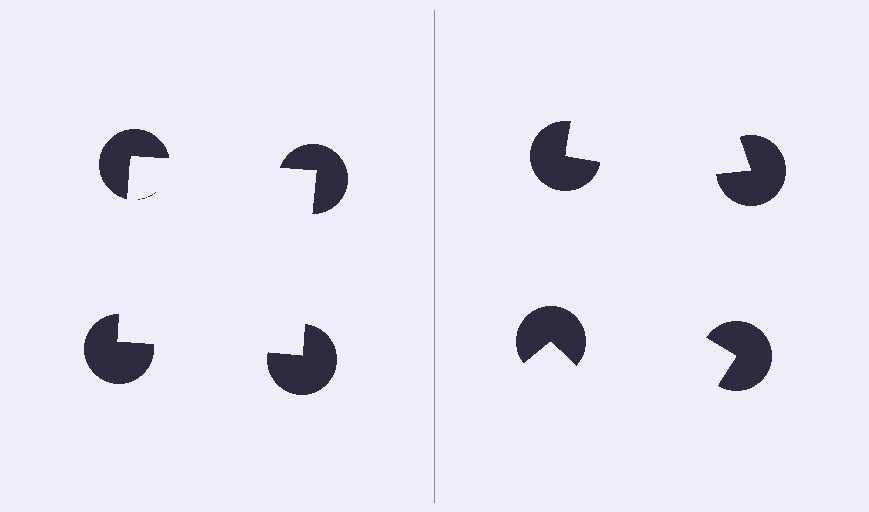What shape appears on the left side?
An illusory square.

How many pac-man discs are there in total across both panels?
8 — 4 on each side.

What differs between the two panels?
The pac-man discs are positioned identically on both sides; only the wedge orientations differ. On the left they align to a square; on the right they are misaligned.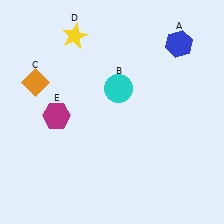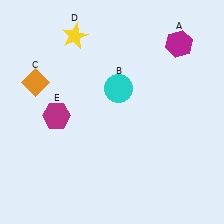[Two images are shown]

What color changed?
The hexagon (A) changed from blue in Image 1 to magenta in Image 2.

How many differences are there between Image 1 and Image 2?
There is 1 difference between the two images.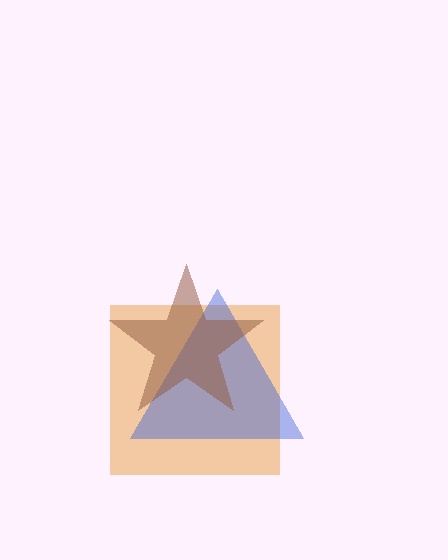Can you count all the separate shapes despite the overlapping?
Yes, there are 3 separate shapes.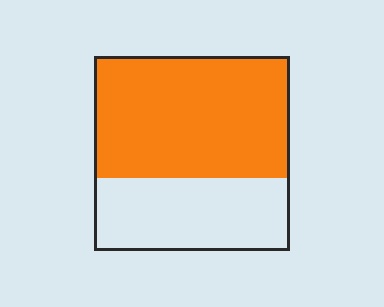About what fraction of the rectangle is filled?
About five eighths (5/8).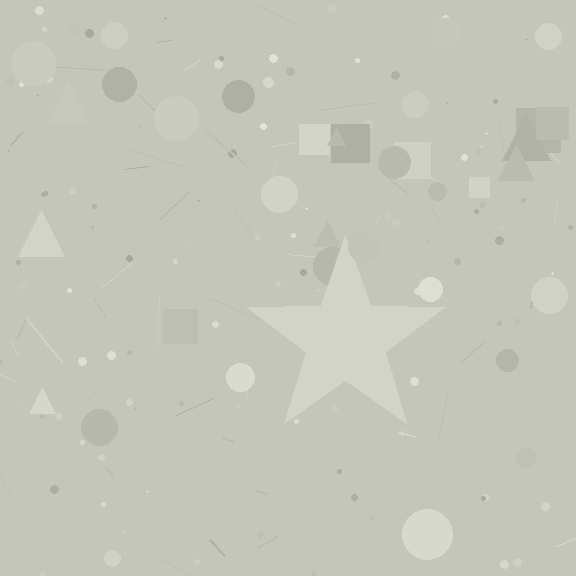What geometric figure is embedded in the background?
A star is embedded in the background.